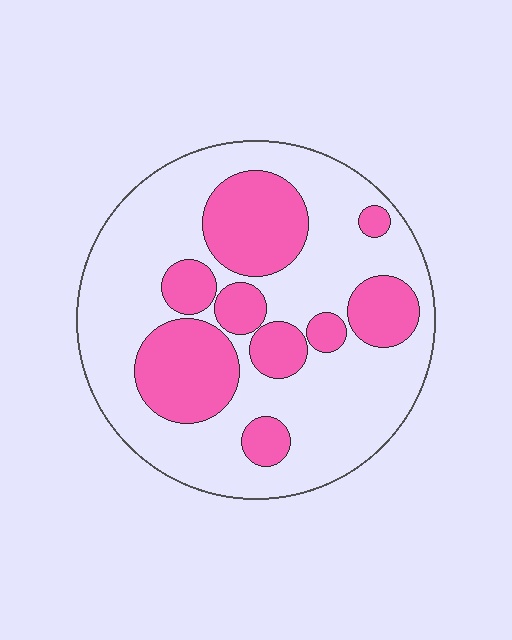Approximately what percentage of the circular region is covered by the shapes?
Approximately 35%.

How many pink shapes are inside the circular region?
9.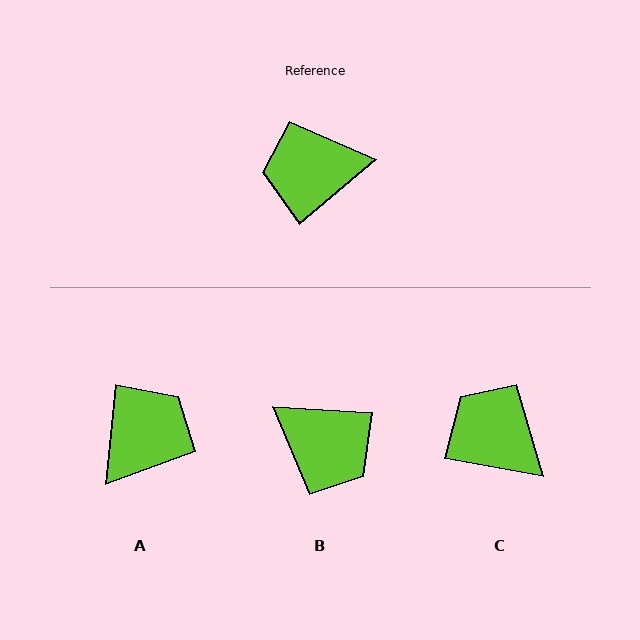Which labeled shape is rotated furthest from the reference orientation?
B, about 136 degrees away.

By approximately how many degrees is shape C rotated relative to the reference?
Approximately 50 degrees clockwise.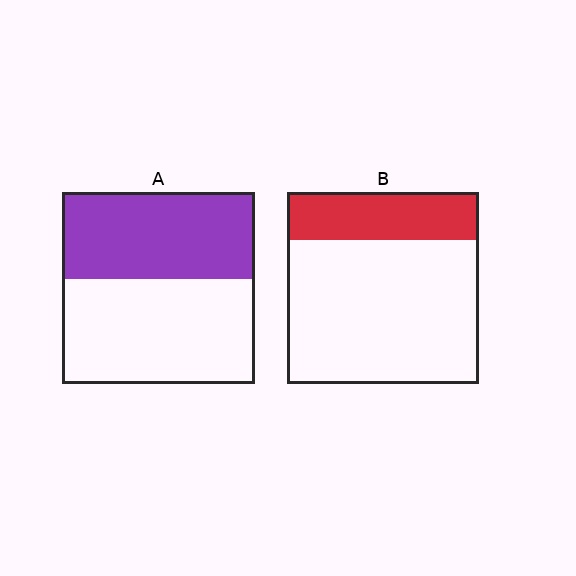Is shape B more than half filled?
No.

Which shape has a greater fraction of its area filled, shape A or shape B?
Shape A.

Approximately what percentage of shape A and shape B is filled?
A is approximately 45% and B is approximately 25%.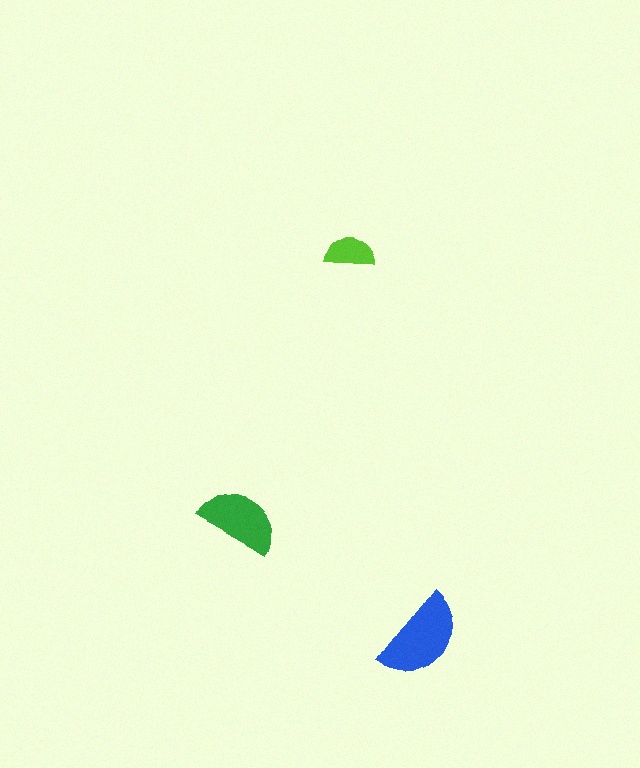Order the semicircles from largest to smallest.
the blue one, the green one, the lime one.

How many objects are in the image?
There are 3 objects in the image.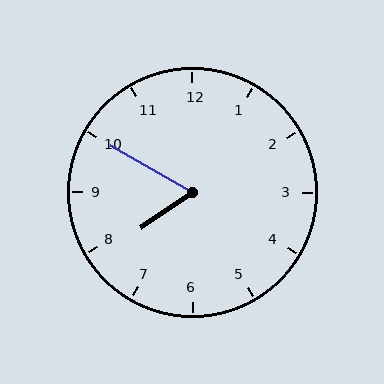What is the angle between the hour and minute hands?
Approximately 65 degrees.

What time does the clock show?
7:50.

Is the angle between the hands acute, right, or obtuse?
It is acute.